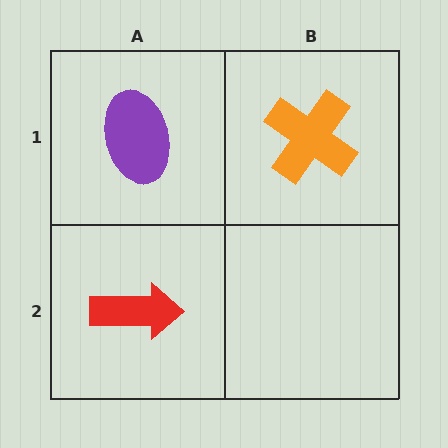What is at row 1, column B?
An orange cross.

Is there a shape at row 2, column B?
No, that cell is empty.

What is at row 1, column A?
A purple ellipse.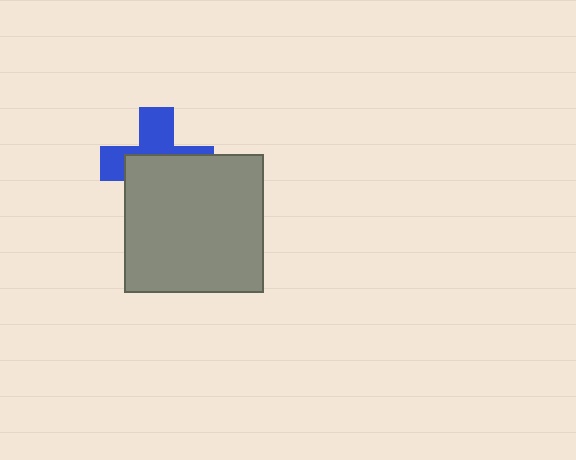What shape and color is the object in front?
The object in front is a gray square.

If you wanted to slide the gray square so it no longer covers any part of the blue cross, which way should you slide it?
Slide it down — that is the most direct way to separate the two shapes.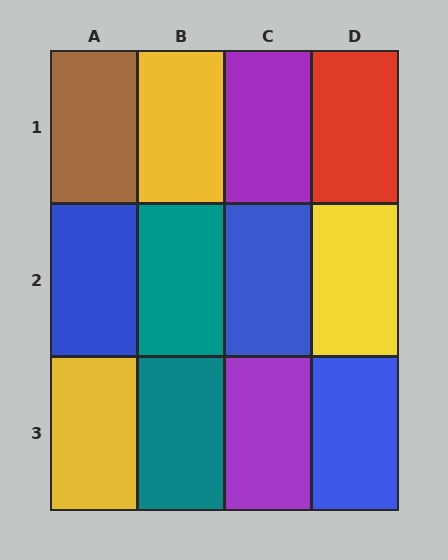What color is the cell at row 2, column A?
Blue.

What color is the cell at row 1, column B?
Yellow.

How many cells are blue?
3 cells are blue.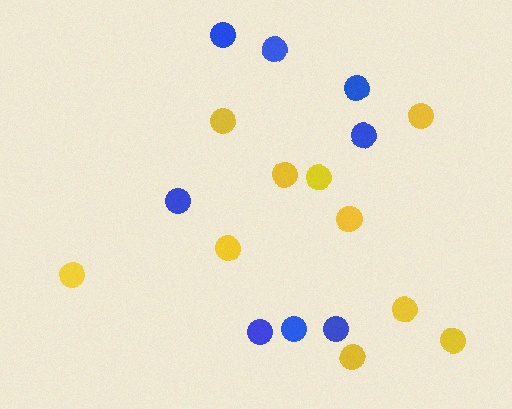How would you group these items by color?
There are 2 groups: one group of yellow circles (10) and one group of blue circles (8).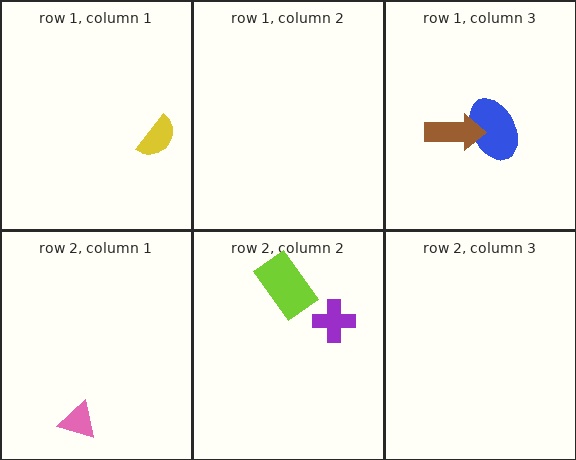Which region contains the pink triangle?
The row 2, column 1 region.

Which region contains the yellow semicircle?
The row 1, column 1 region.